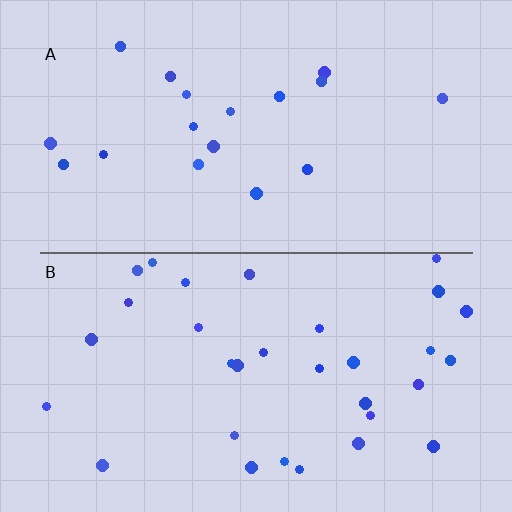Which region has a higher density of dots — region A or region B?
B (the bottom).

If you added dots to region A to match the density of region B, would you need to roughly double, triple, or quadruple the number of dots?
Approximately double.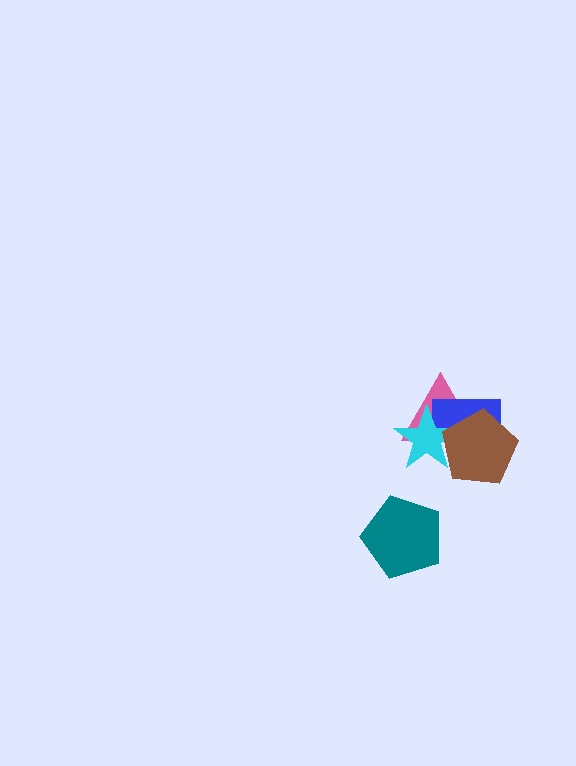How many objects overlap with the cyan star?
3 objects overlap with the cyan star.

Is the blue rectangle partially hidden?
Yes, it is partially covered by another shape.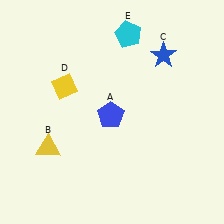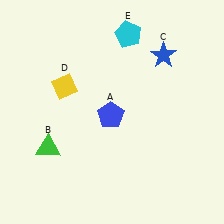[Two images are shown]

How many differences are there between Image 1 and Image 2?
There is 1 difference between the two images.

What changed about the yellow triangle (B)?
In Image 1, B is yellow. In Image 2, it changed to green.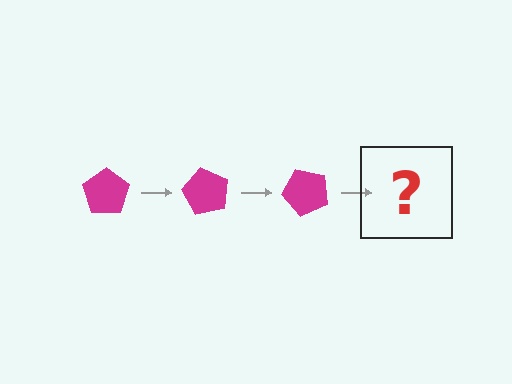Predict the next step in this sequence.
The next step is a magenta pentagon rotated 180 degrees.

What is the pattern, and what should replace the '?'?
The pattern is that the pentagon rotates 60 degrees each step. The '?' should be a magenta pentagon rotated 180 degrees.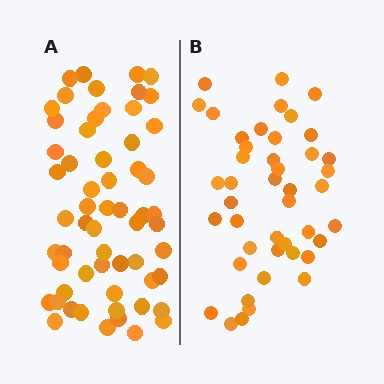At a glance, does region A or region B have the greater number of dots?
Region A (the left region) has more dots.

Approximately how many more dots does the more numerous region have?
Region A has approximately 15 more dots than region B.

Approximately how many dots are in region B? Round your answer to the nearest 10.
About 40 dots. (The exact count is 44, which rounds to 40.)